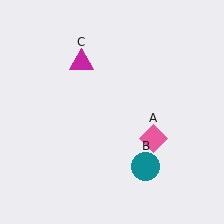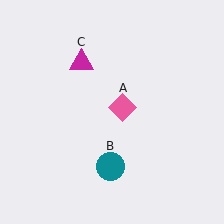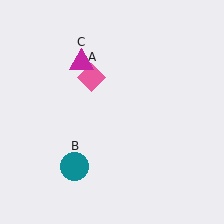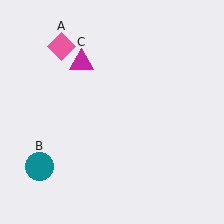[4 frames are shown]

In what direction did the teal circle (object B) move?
The teal circle (object B) moved left.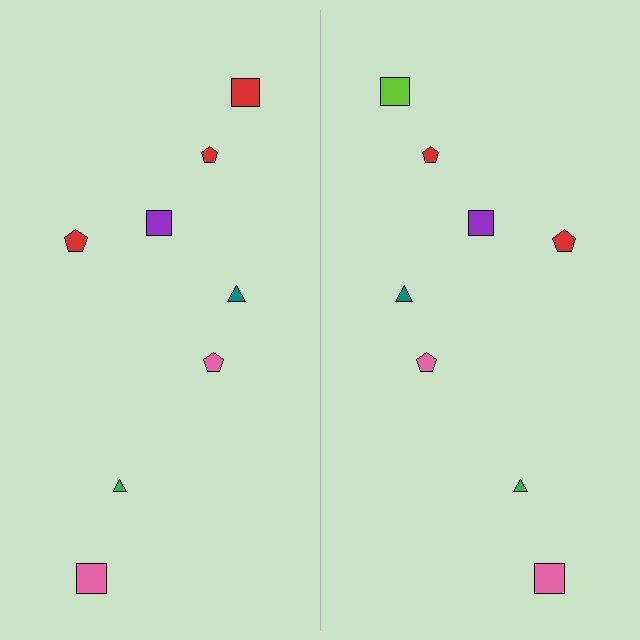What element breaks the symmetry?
The lime square on the right side breaks the symmetry — its mirror counterpart is red.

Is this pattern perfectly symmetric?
No, the pattern is not perfectly symmetric. The lime square on the right side breaks the symmetry — its mirror counterpart is red.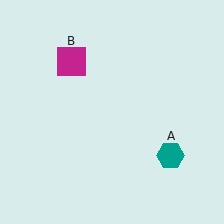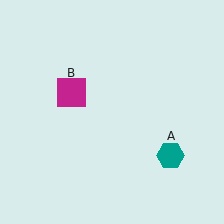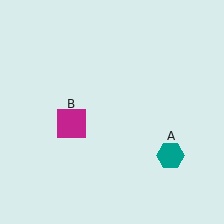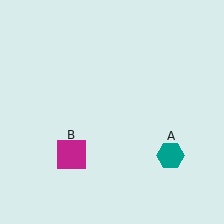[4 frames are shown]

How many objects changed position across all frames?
1 object changed position: magenta square (object B).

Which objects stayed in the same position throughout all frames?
Teal hexagon (object A) remained stationary.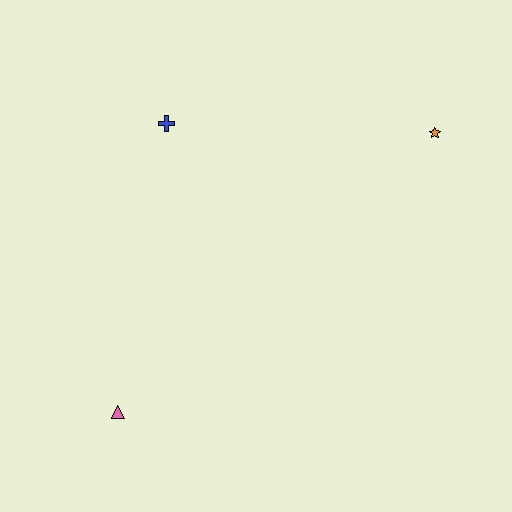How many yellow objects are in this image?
There are no yellow objects.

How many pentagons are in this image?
There are no pentagons.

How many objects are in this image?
There are 3 objects.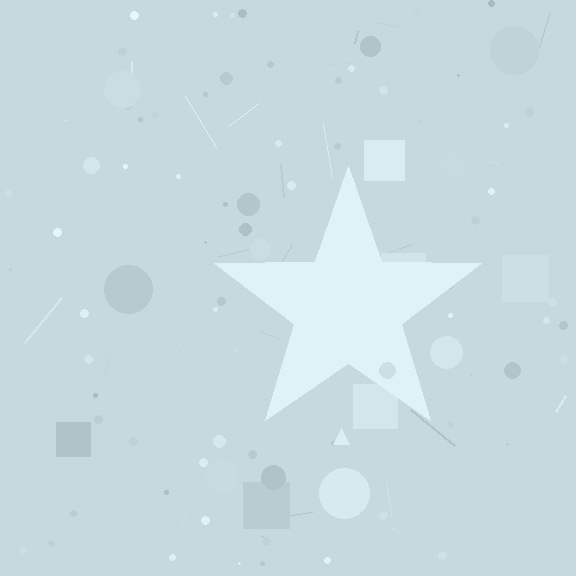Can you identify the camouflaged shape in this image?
The camouflaged shape is a star.